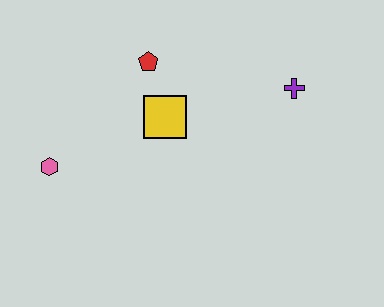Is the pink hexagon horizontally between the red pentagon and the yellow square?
No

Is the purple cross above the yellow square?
Yes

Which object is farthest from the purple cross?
The pink hexagon is farthest from the purple cross.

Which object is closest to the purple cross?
The yellow square is closest to the purple cross.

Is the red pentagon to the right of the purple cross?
No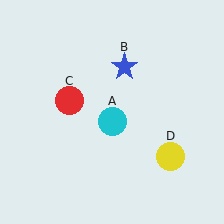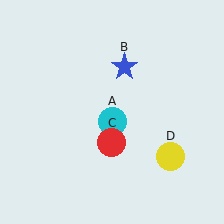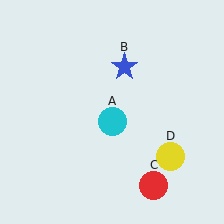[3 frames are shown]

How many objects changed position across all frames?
1 object changed position: red circle (object C).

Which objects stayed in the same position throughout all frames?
Cyan circle (object A) and blue star (object B) and yellow circle (object D) remained stationary.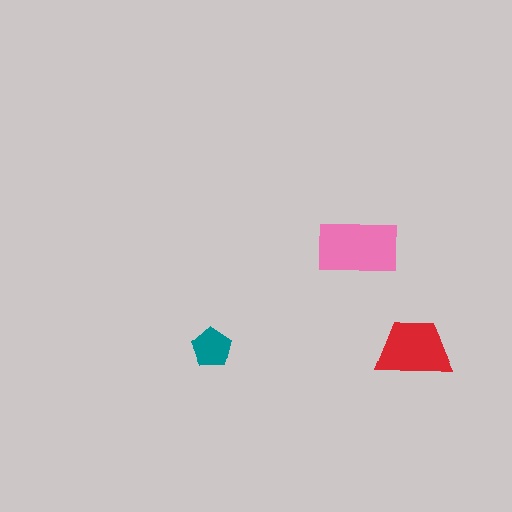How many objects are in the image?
There are 3 objects in the image.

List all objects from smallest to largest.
The teal pentagon, the red trapezoid, the pink rectangle.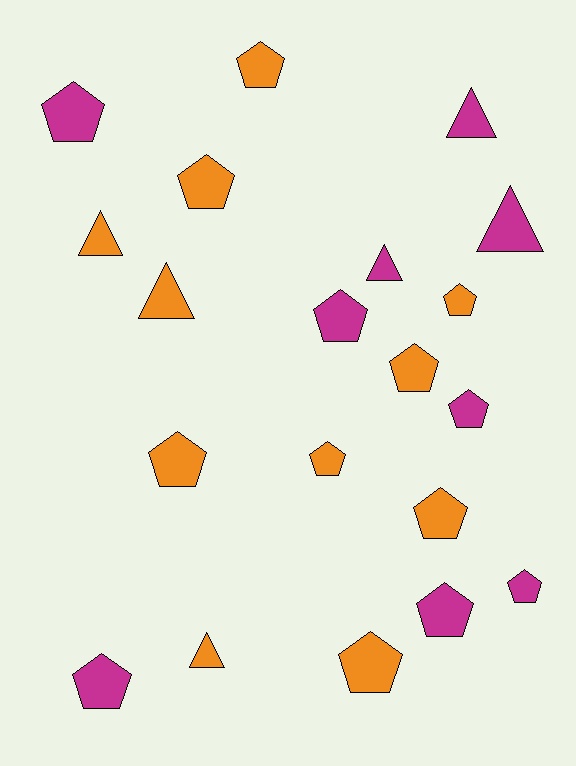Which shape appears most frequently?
Pentagon, with 14 objects.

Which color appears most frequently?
Orange, with 11 objects.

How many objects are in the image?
There are 20 objects.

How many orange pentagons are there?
There are 8 orange pentagons.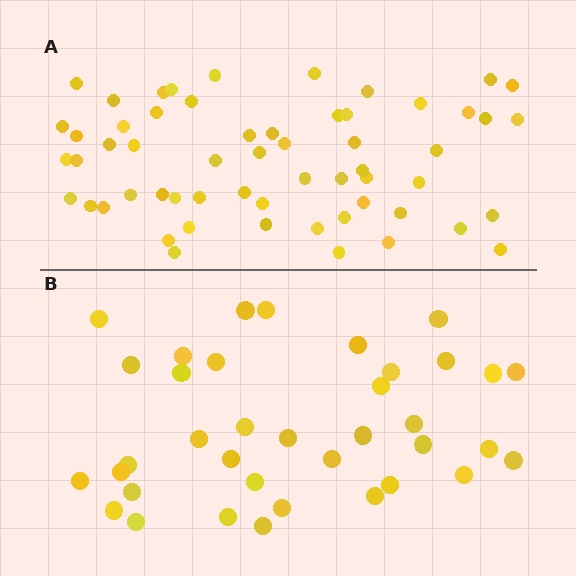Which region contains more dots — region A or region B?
Region A (the top region) has more dots.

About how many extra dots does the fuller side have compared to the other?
Region A has approximately 20 more dots than region B.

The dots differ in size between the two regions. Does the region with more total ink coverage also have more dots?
No. Region B has more total ink coverage because its dots are larger, but region A actually contains more individual dots. Total area can be misleading — the number of items is what matters here.